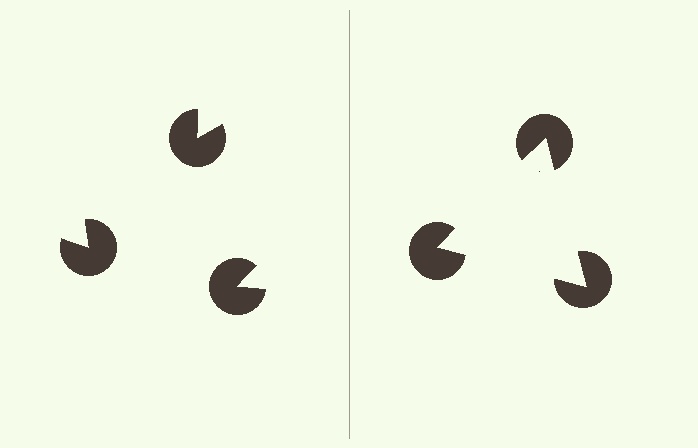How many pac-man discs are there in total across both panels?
6 — 3 on each side.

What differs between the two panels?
The pac-man discs are positioned identically on both sides; only the wedge orientations differ. On the right they align to a triangle; on the left they are misaligned.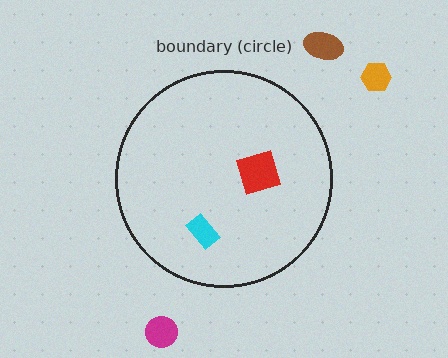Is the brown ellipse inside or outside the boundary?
Outside.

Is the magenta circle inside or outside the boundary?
Outside.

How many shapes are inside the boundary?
2 inside, 3 outside.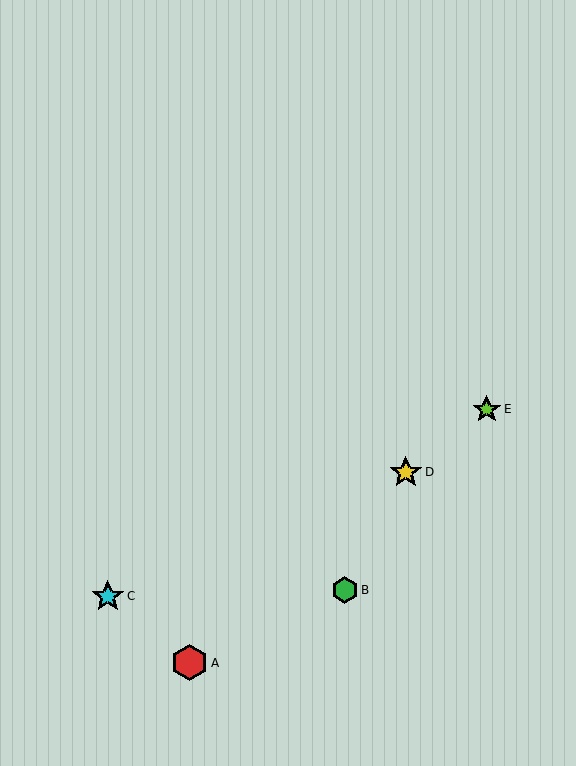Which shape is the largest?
The red hexagon (labeled A) is the largest.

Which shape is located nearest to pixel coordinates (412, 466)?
The yellow star (labeled D) at (406, 472) is nearest to that location.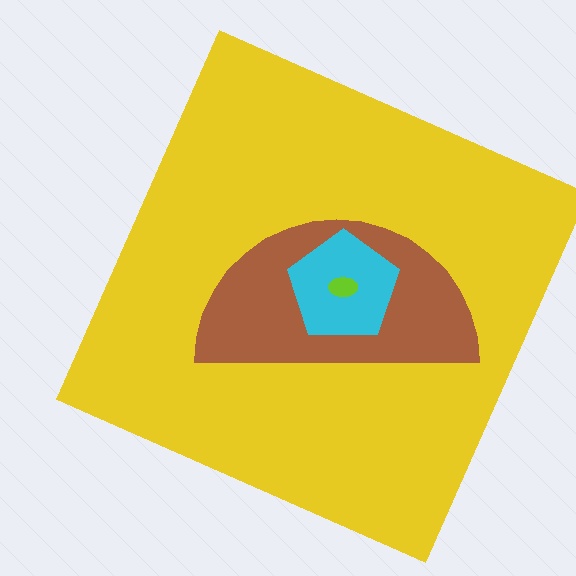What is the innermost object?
The lime ellipse.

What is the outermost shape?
The yellow square.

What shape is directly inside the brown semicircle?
The cyan pentagon.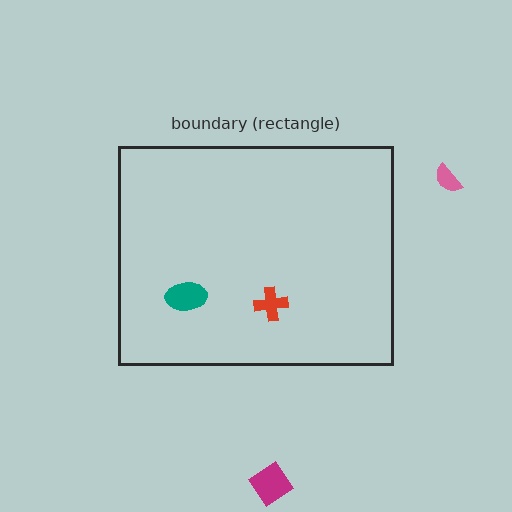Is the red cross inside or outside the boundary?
Inside.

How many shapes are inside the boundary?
2 inside, 2 outside.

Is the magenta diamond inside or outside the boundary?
Outside.